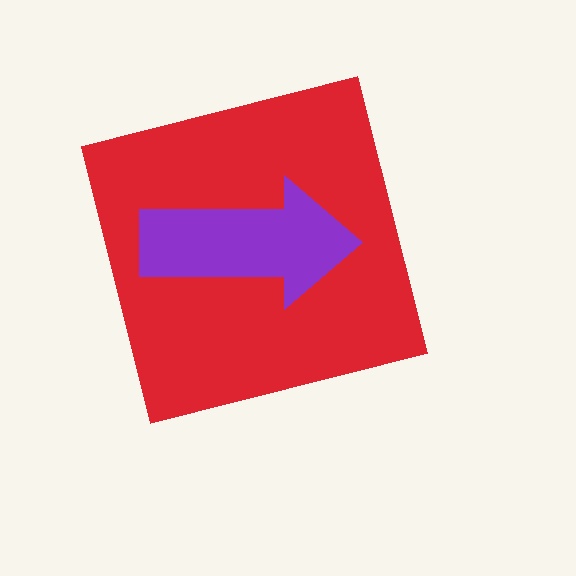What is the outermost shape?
The red square.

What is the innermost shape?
The purple arrow.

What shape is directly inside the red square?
The purple arrow.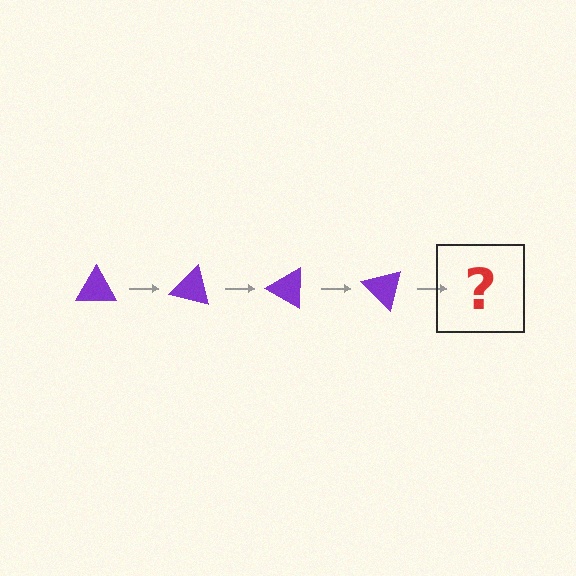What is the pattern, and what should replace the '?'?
The pattern is that the triangle rotates 15 degrees each step. The '?' should be a purple triangle rotated 60 degrees.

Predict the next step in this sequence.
The next step is a purple triangle rotated 60 degrees.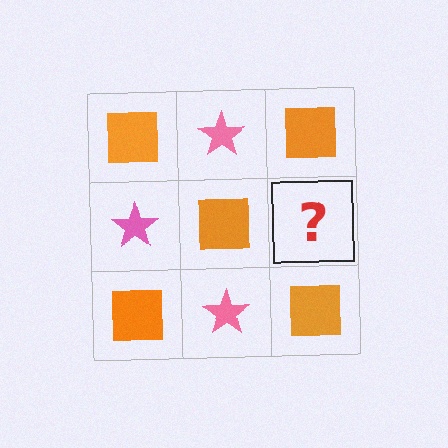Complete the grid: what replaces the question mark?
The question mark should be replaced with a pink star.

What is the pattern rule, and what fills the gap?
The rule is that it alternates orange square and pink star in a checkerboard pattern. The gap should be filled with a pink star.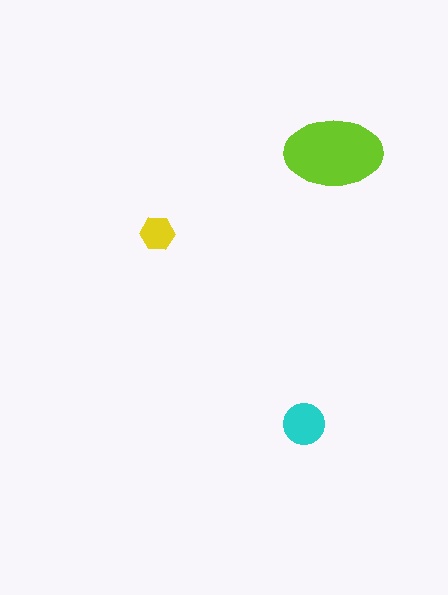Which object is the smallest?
The yellow hexagon.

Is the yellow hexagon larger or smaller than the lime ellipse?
Smaller.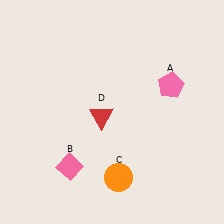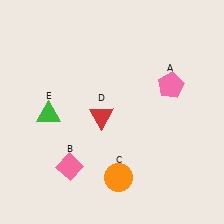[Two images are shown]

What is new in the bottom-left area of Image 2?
A green triangle (E) was added in the bottom-left area of Image 2.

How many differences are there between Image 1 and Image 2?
There is 1 difference between the two images.